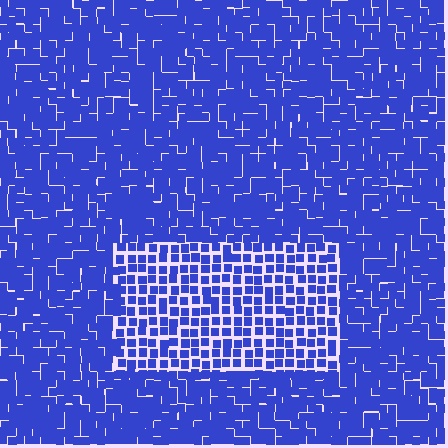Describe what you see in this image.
The image contains small blue elements arranged at two different densities. A rectangle-shaped region is visible where the elements are less densely packed than the surrounding area.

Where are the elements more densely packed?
The elements are more densely packed outside the rectangle boundary.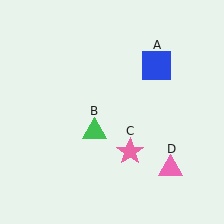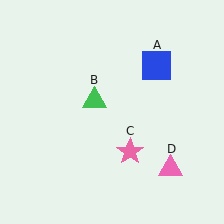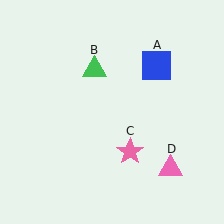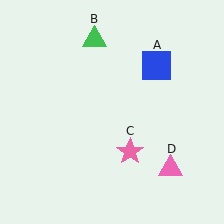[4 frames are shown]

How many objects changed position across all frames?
1 object changed position: green triangle (object B).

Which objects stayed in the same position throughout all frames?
Blue square (object A) and pink star (object C) and pink triangle (object D) remained stationary.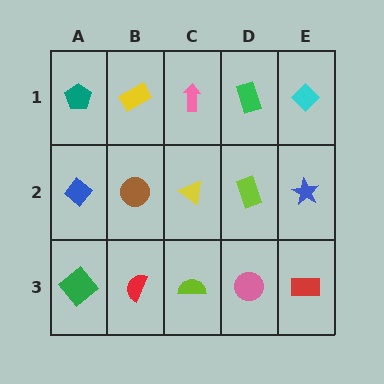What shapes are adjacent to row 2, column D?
A green rectangle (row 1, column D), a pink circle (row 3, column D), a yellow triangle (row 2, column C), a blue star (row 2, column E).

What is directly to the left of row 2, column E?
A lime rectangle.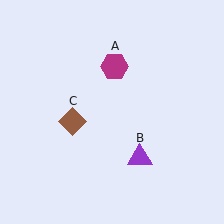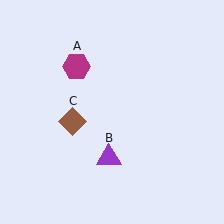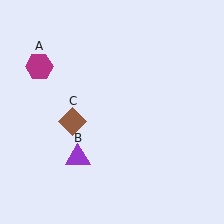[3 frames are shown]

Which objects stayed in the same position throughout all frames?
Brown diamond (object C) remained stationary.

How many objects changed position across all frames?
2 objects changed position: magenta hexagon (object A), purple triangle (object B).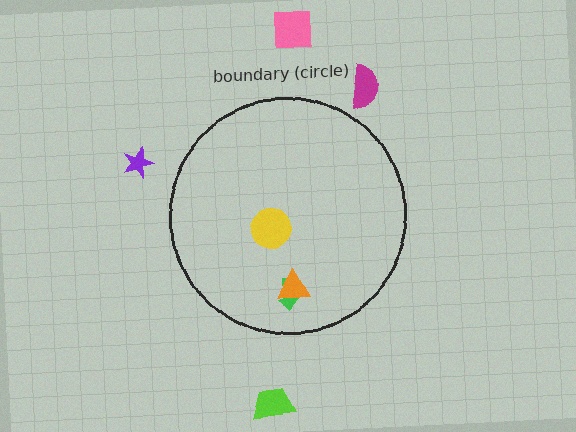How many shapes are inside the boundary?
3 inside, 4 outside.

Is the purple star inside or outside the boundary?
Outside.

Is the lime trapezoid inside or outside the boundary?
Outside.